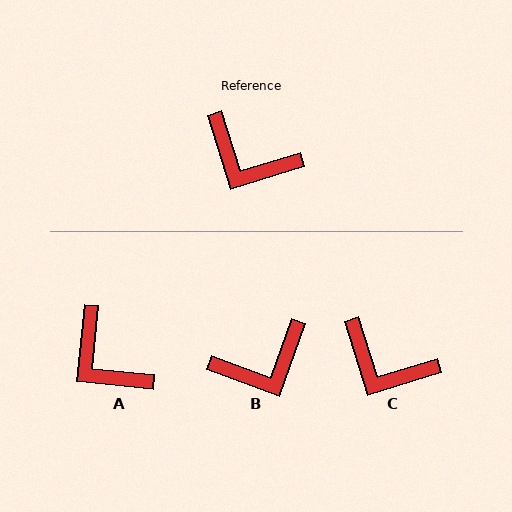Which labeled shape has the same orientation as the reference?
C.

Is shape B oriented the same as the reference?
No, it is off by about 53 degrees.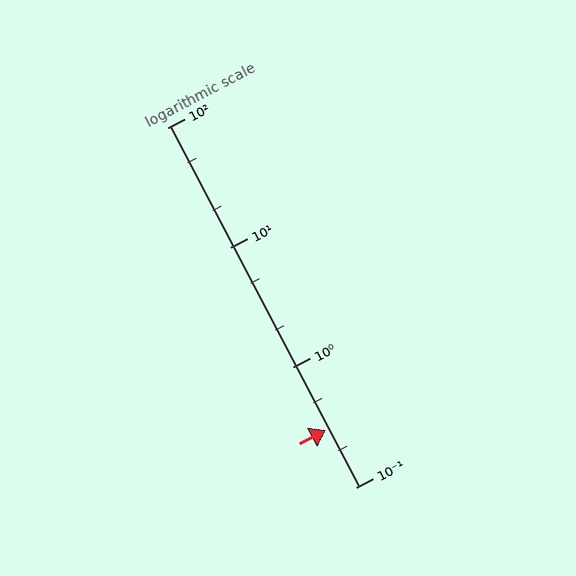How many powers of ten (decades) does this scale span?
The scale spans 3 decades, from 0.1 to 100.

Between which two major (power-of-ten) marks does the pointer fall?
The pointer is between 0.1 and 1.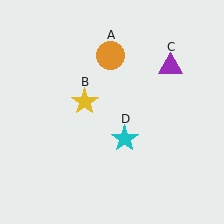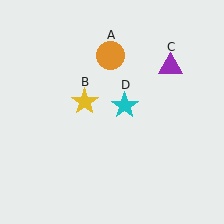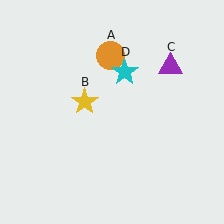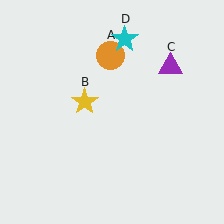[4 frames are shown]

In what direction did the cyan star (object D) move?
The cyan star (object D) moved up.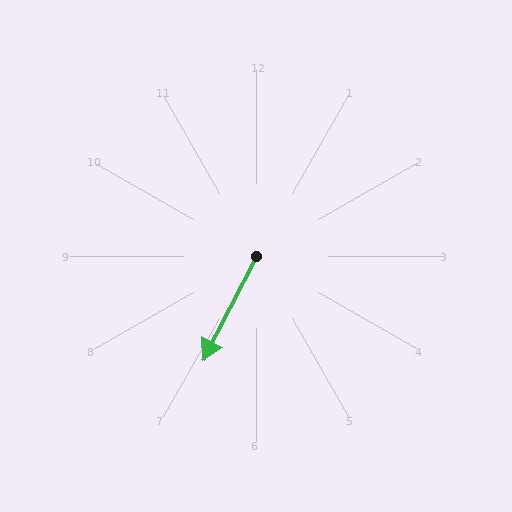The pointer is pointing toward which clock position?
Roughly 7 o'clock.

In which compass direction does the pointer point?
Southwest.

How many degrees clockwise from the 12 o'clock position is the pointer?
Approximately 207 degrees.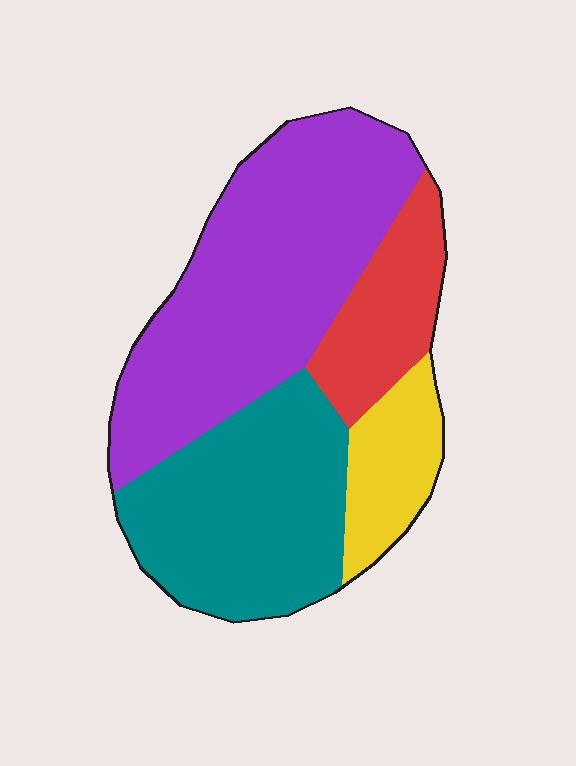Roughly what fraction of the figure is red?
Red takes up less than a sixth of the figure.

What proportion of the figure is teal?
Teal covers about 30% of the figure.